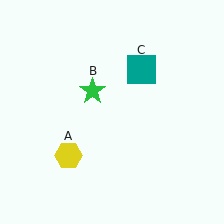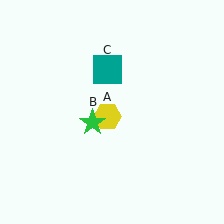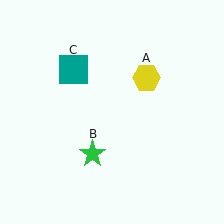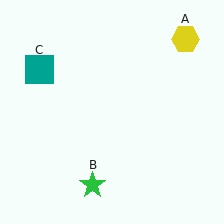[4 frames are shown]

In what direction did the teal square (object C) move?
The teal square (object C) moved left.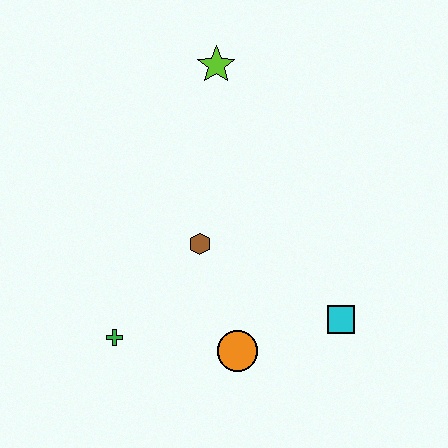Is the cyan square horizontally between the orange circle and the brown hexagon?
No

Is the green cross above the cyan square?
No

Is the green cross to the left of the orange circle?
Yes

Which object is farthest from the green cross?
The lime star is farthest from the green cross.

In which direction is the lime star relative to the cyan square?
The lime star is above the cyan square.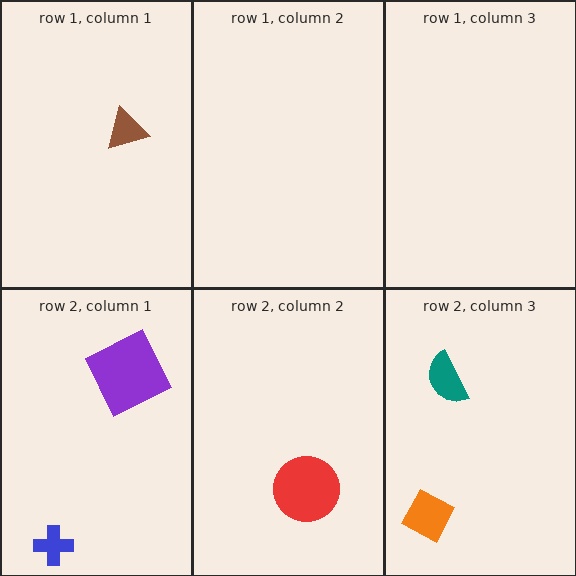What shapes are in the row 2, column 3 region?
The orange diamond, the teal semicircle.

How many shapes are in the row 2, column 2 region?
1.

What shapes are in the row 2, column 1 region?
The blue cross, the purple square.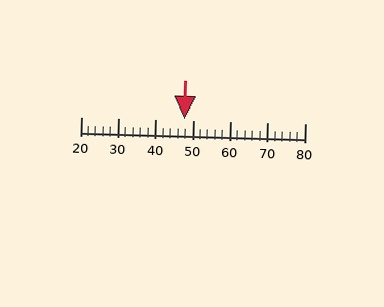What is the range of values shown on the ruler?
The ruler shows values from 20 to 80.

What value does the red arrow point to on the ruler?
The red arrow points to approximately 48.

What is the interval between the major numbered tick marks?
The major tick marks are spaced 10 units apart.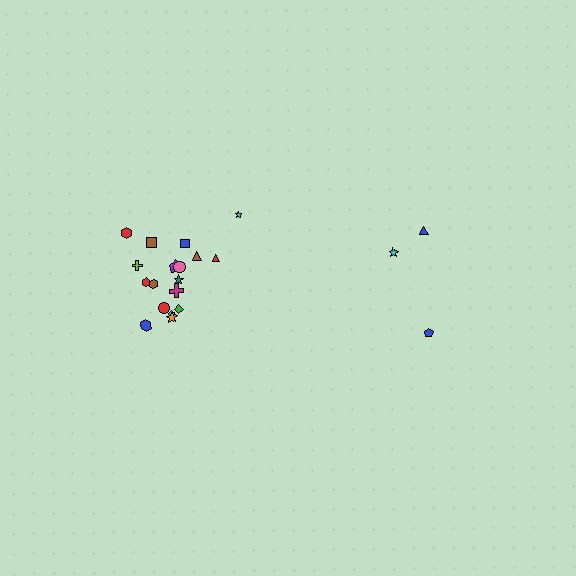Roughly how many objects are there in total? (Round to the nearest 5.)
Roughly 20 objects in total.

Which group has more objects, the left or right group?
The left group.